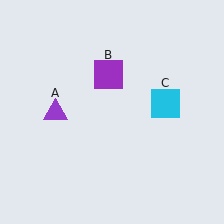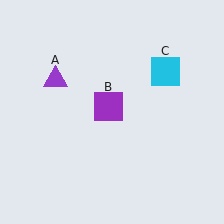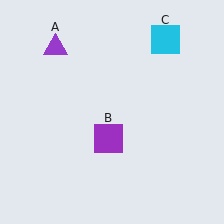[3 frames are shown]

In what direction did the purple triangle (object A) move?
The purple triangle (object A) moved up.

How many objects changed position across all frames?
3 objects changed position: purple triangle (object A), purple square (object B), cyan square (object C).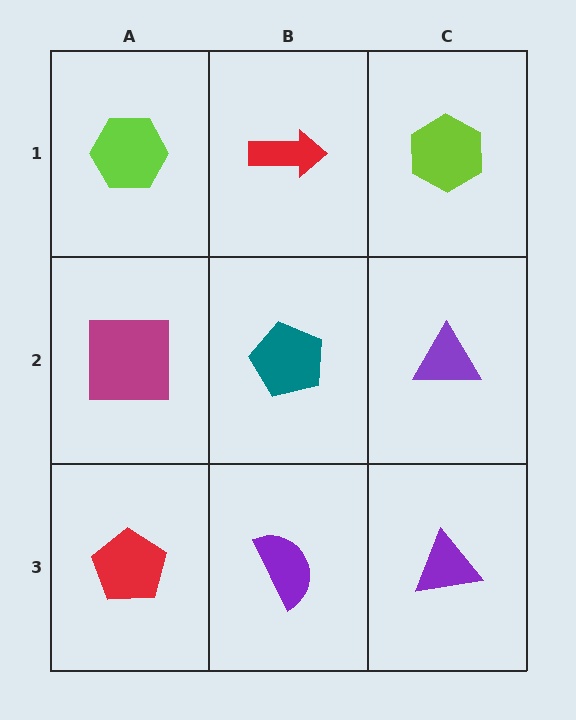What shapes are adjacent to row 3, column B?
A teal pentagon (row 2, column B), a red pentagon (row 3, column A), a purple triangle (row 3, column C).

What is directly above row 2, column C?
A lime hexagon.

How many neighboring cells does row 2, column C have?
3.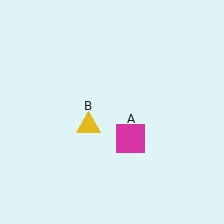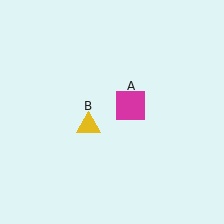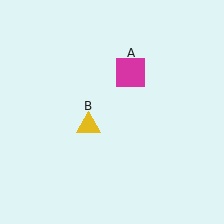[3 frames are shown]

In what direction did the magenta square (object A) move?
The magenta square (object A) moved up.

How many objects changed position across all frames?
1 object changed position: magenta square (object A).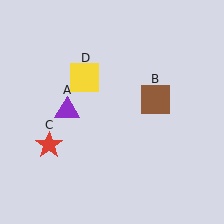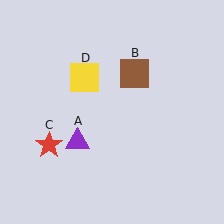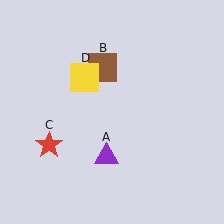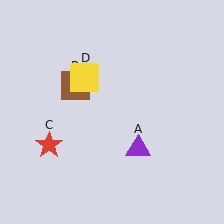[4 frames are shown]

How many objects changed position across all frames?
2 objects changed position: purple triangle (object A), brown square (object B).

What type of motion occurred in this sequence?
The purple triangle (object A), brown square (object B) rotated counterclockwise around the center of the scene.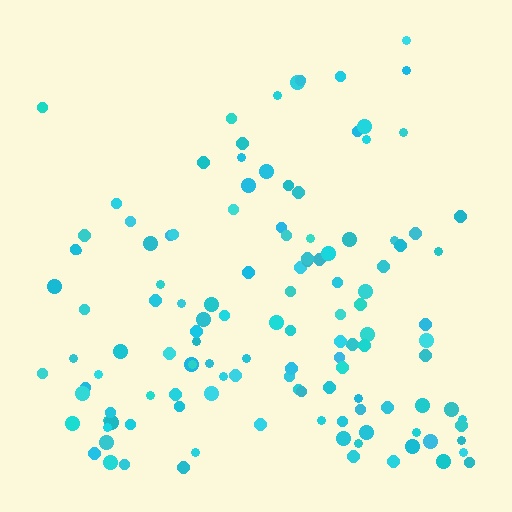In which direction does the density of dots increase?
From top to bottom, with the bottom side densest.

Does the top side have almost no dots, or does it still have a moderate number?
Still a moderate number, just noticeably fewer than the bottom.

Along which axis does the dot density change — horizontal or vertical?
Vertical.